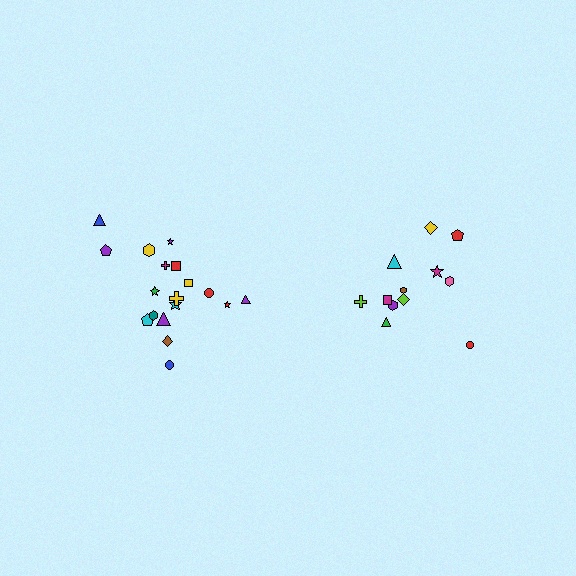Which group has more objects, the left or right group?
The left group.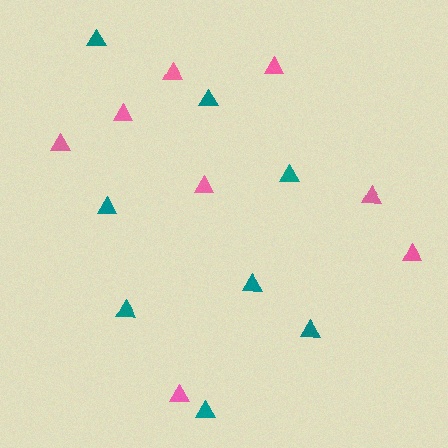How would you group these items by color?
There are 2 groups: one group of pink triangles (8) and one group of teal triangles (8).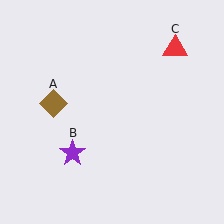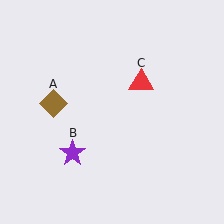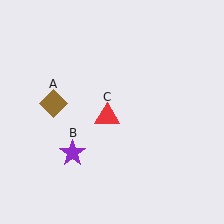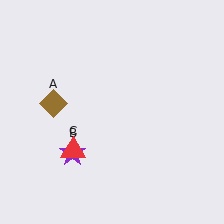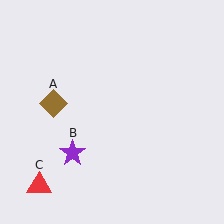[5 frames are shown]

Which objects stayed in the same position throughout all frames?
Brown diamond (object A) and purple star (object B) remained stationary.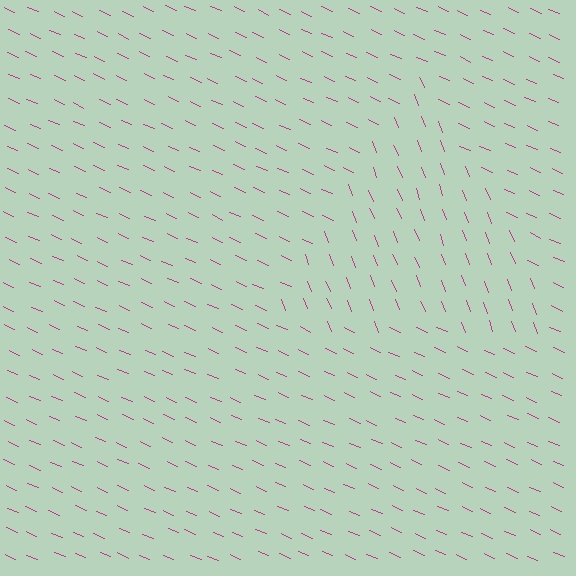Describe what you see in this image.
The image is filled with small magenta line segments. A triangle region in the image has lines oriented differently from the surrounding lines, creating a visible texture boundary.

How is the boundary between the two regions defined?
The boundary is defined purely by a change in line orientation (approximately 45 degrees difference). All lines are the same color and thickness.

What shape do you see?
I see a triangle.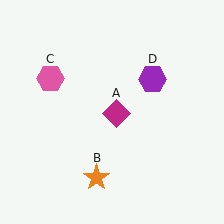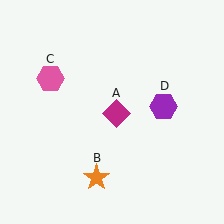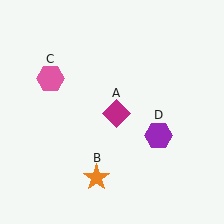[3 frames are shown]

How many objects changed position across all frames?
1 object changed position: purple hexagon (object D).